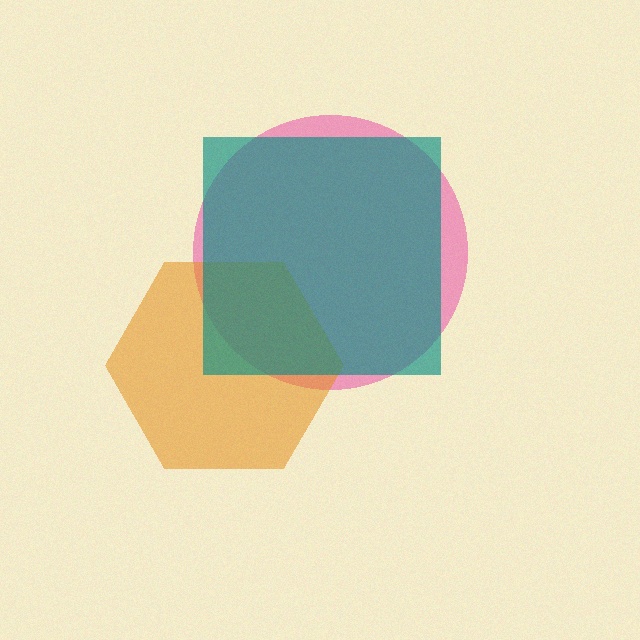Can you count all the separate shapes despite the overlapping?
Yes, there are 3 separate shapes.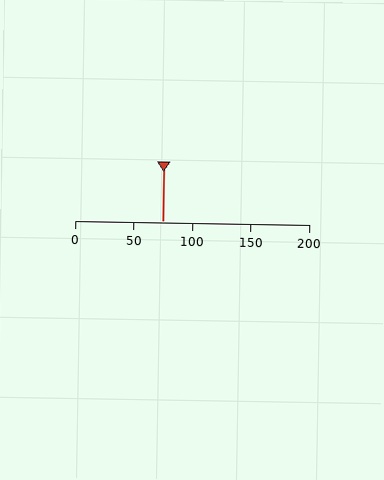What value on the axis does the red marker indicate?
The marker indicates approximately 75.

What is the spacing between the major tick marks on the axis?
The major ticks are spaced 50 apart.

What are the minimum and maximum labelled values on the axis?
The axis runs from 0 to 200.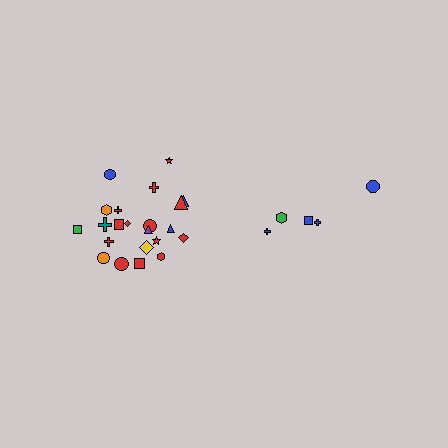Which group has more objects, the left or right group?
The left group.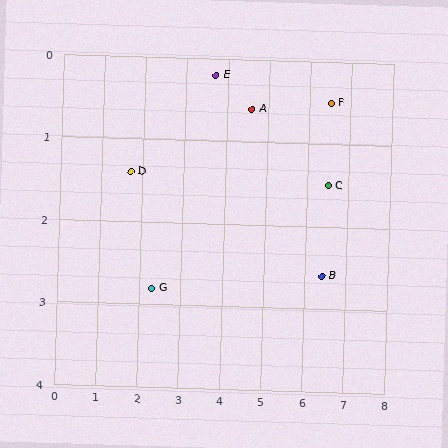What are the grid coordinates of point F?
Point F is at approximately (6.5, 0.5).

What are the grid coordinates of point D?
Point D is at approximately (1.7, 1.4).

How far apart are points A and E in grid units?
Points A and E are about 1.0 grid units apart.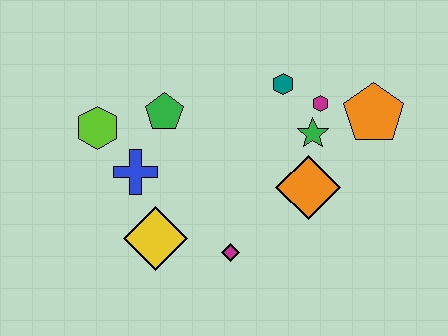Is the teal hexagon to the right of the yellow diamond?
Yes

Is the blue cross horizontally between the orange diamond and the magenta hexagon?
No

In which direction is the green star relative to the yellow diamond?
The green star is to the right of the yellow diamond.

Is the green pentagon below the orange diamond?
No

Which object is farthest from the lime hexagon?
The orange pentagon is farthest from the lime hexagon.